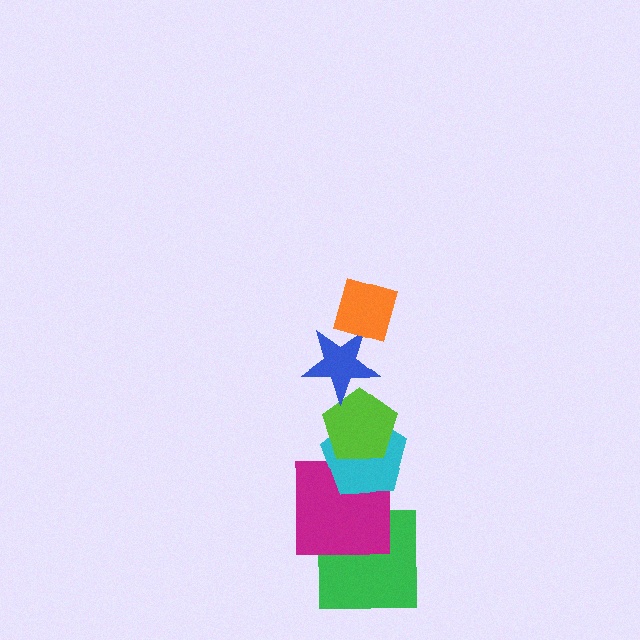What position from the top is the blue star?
The blue star is 2nd from the top.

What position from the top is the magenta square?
The magenta square is 5th from the top.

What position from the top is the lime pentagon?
The lime pentagon is 3rd from the top.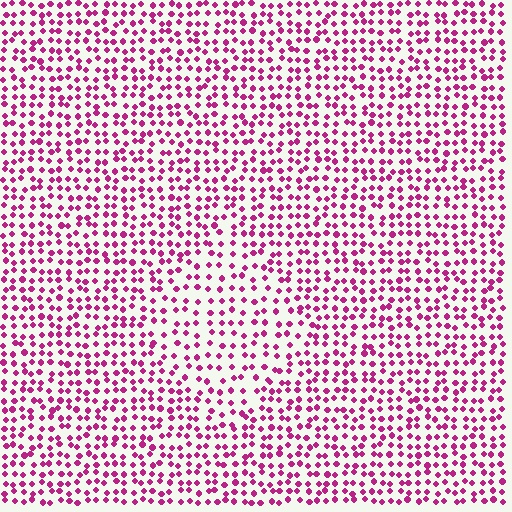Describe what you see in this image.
The image contains small magenta elements arranged at two different densities. A diamond-shaped region is visible where the elements are less densely packed than the surrounding area.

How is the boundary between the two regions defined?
The boundary is defined by a change in element density (approximately 1.5x ratio). All elements are the same color, size, and shape.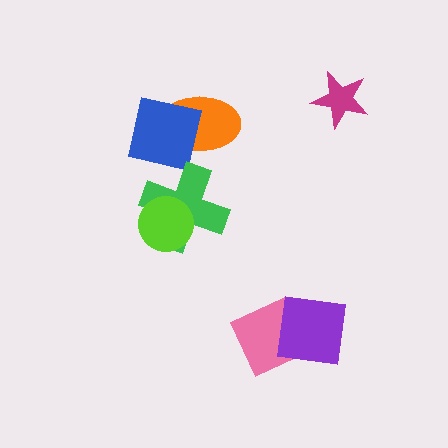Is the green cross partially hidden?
Yes, it is partially covered by another shape.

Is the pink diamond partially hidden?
Yes, it is partially covered by another shape.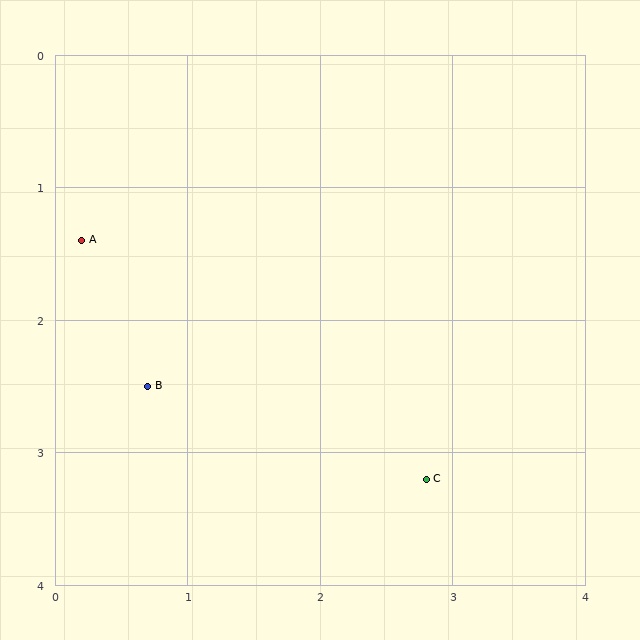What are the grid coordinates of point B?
Point B is at approximately (0.7, 2.5).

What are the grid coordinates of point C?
Point C is at approximately (2.8, 3.2).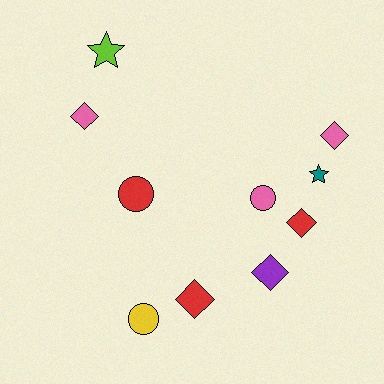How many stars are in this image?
There are 2 stars.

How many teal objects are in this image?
There is 1 teal object.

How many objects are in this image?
There are 10 objects.